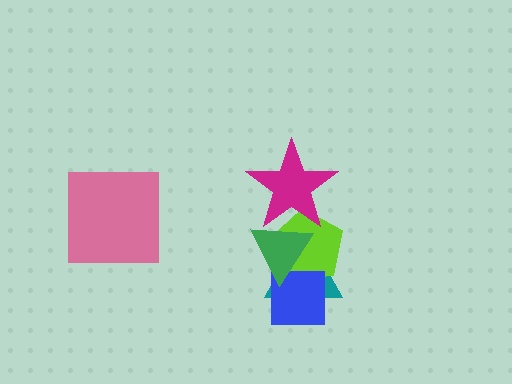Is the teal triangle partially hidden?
Yes, it is partially covered by another shape.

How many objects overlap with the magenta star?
2 objects overlap with the magenta star.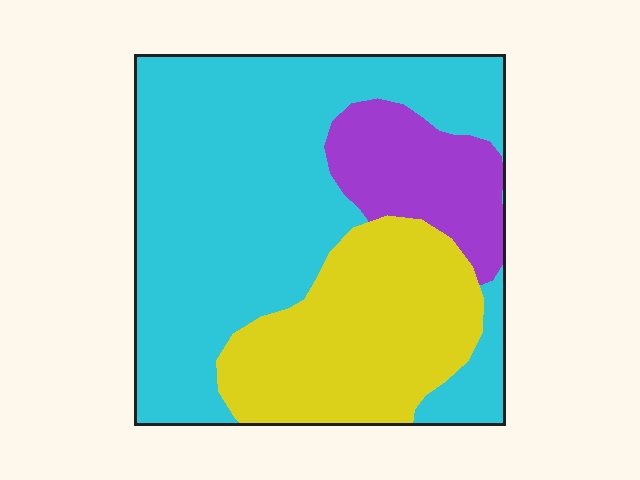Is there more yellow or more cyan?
Cyan.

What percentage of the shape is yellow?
Yellow takes up about one quarter (1/4) of the shape.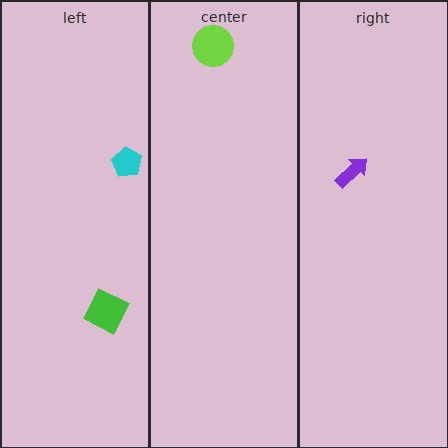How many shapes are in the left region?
2.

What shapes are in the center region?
The lime circle.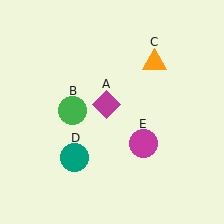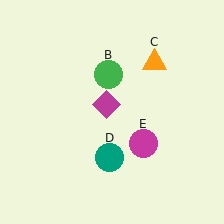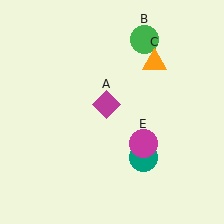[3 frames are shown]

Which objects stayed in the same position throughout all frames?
Magenta diamond (object A) and orange triangle (object C) and magenta circle (object E) remained stationary.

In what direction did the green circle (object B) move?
The green circle (object B) moved up and to the right.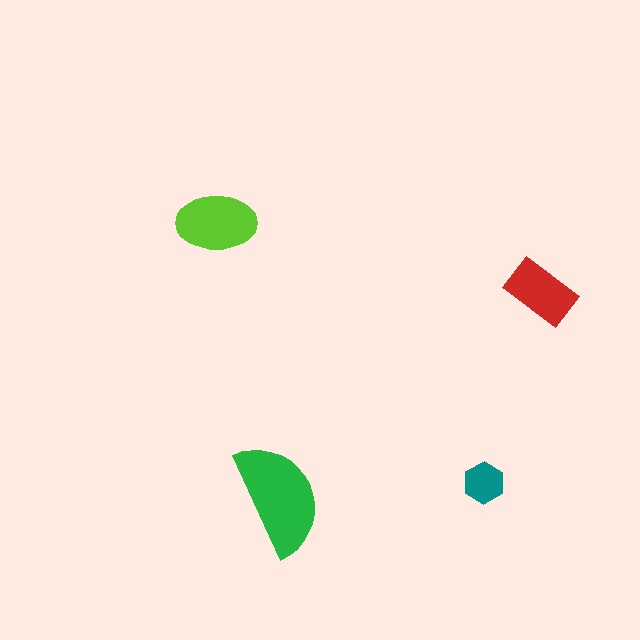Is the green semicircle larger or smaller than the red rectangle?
Larger.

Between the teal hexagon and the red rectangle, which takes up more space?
The red rectangle.